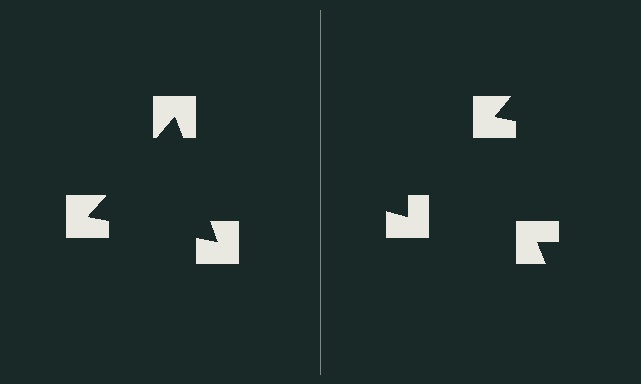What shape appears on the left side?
An illusory triangle.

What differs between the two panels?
The notched squares are positioned identically on both sides; only the wedge orientations differ. On the left they align to a triangle; on the right they are misaligned.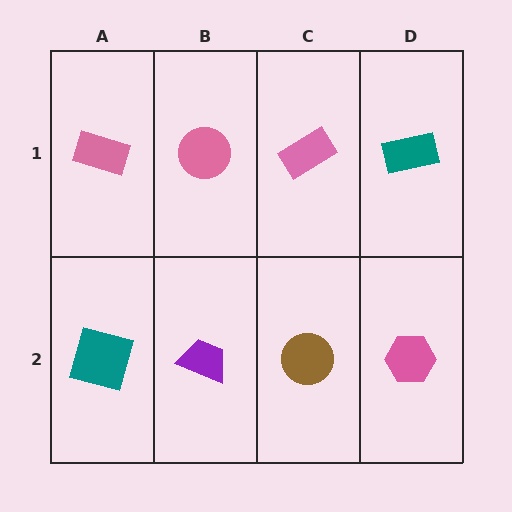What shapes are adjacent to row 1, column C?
A brown circle (row 2, column C), a pink circle (row 1, column B), a teal rectangle (row 1, column D).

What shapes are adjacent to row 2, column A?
A pink rectangle (row 1, column A), a purple trapezoid (row 2, column B).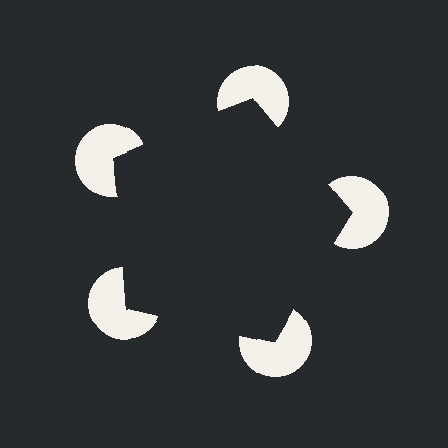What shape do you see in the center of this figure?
An illusory pentagon — its edges are inferred from the aligned wedge cuts in the pac-man discs, not physically drawn.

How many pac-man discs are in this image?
There are 5 — one at each vertex of the illusory pentagon.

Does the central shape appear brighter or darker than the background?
It typically appears slightly darker than the background, even though no actual brightness change is drawn.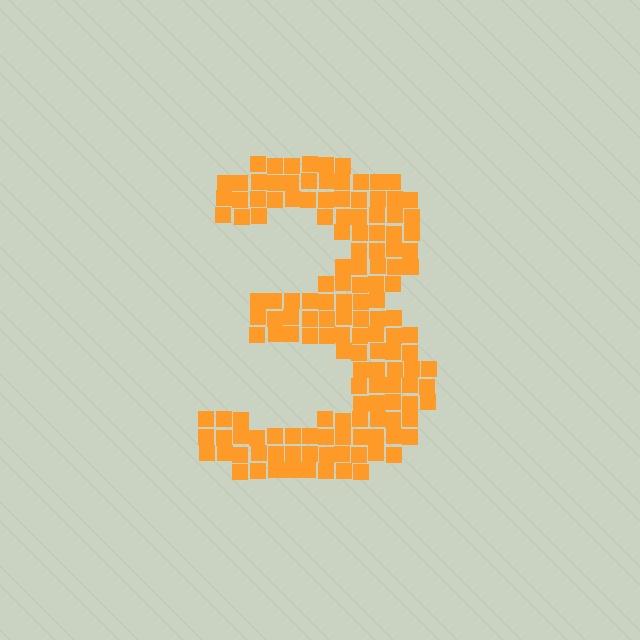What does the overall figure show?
The overall figure shows the digit 3.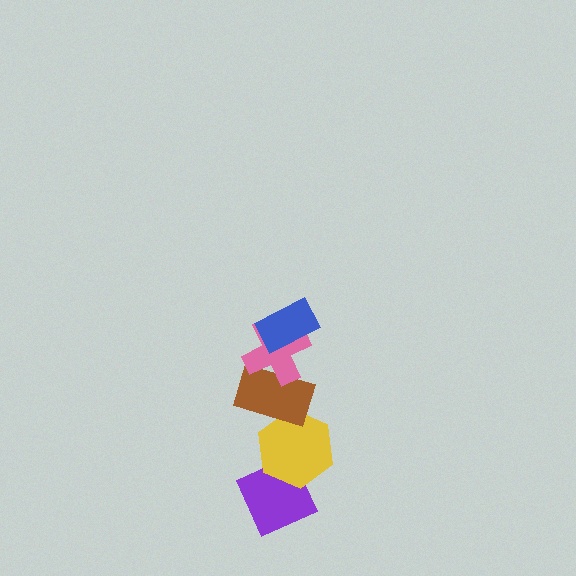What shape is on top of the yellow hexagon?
The brown rectangle is on top of the yellow hexagon.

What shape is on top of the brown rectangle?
The pink cross is on top of the brown rectangle.